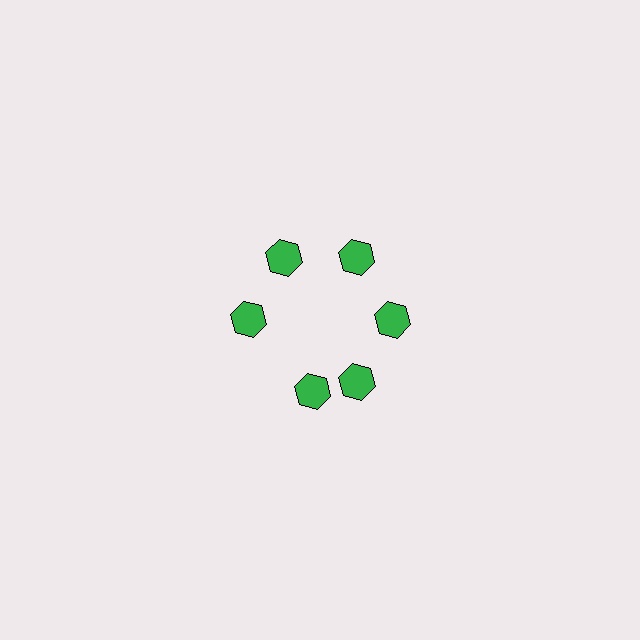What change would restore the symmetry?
The symmetry would be restored by rotating it back into even spacing with its neighbors so that all 6 hexagons sit at equal angles and equal distance from the center.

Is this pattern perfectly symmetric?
No. The 6 green hexagons are arranged in a ring, but one element near the 7 o'clock position is rotated out of alignment along the ring, breaking the 6-fold rotational symmetry.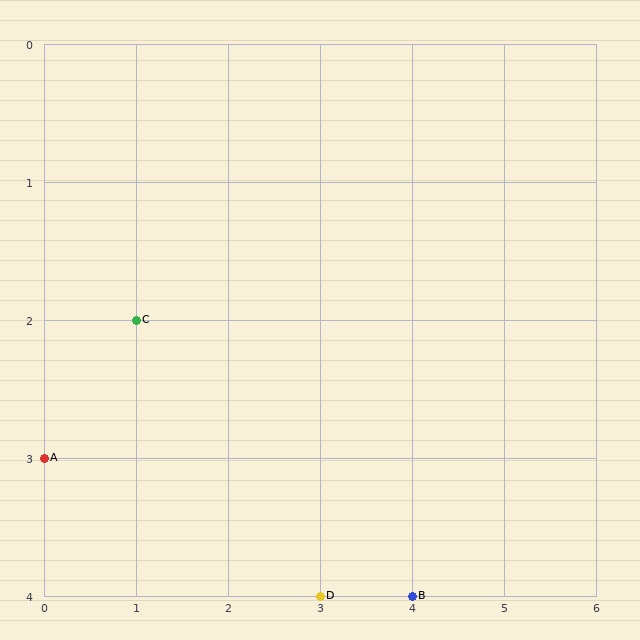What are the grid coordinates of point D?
Point D is at grid coordinates (3, 4).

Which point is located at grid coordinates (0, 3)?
Point A is at (0, 3).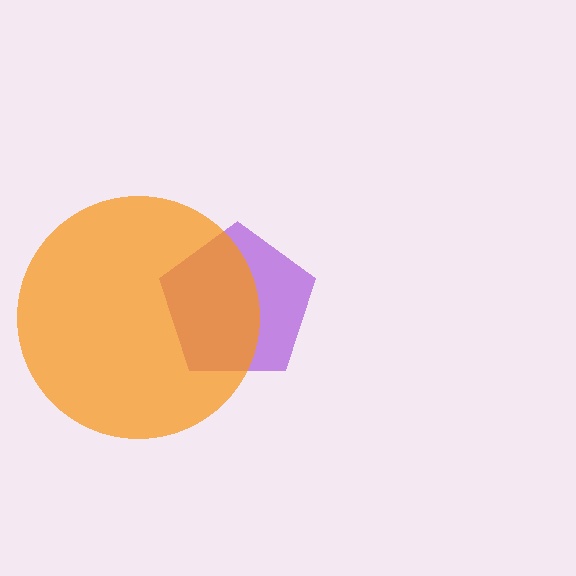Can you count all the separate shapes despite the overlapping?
Yes, there are 2 separate shapes.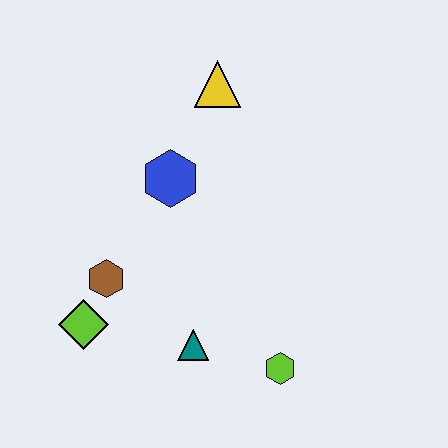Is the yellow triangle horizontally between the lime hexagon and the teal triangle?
Yes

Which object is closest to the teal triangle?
The lime hexagon is closest to the teal triangle.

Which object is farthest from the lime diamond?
The yellow triangle is farthest from the lime diamond.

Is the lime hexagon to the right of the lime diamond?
Yes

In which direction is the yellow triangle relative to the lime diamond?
The yellow triangle is above the lime diamond.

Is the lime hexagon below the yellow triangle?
Yes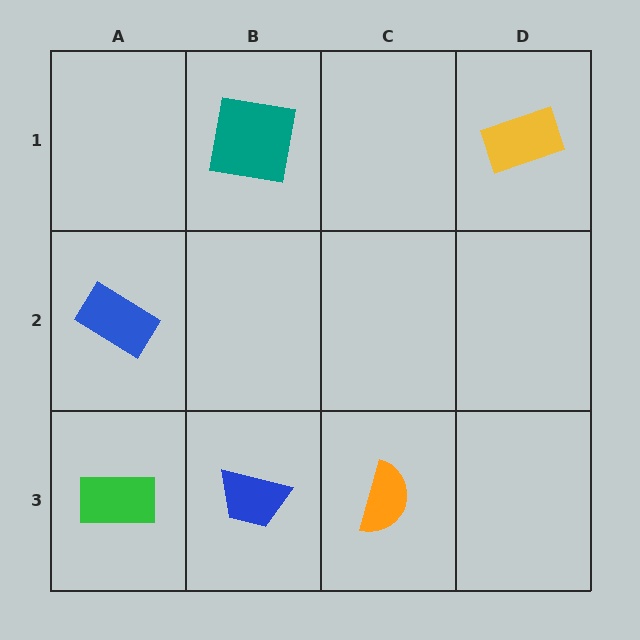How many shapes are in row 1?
2 shapes.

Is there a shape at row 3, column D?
No, that cell is empty.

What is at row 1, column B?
A teal square.